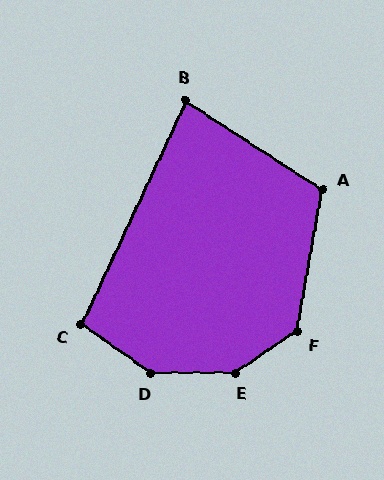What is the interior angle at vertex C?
Approximately 100 degrees (obtuse).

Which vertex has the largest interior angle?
E, at approximately 147 degrees.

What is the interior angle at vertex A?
Approximately 113 degrees (obtuse).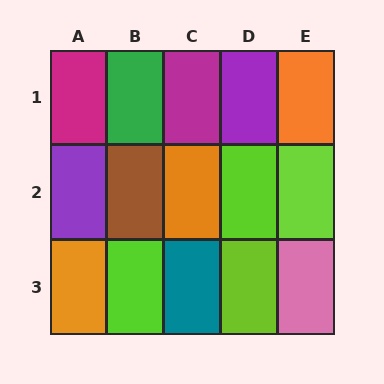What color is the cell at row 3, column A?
Orange.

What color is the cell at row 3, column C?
Teal.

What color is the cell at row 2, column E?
Lime.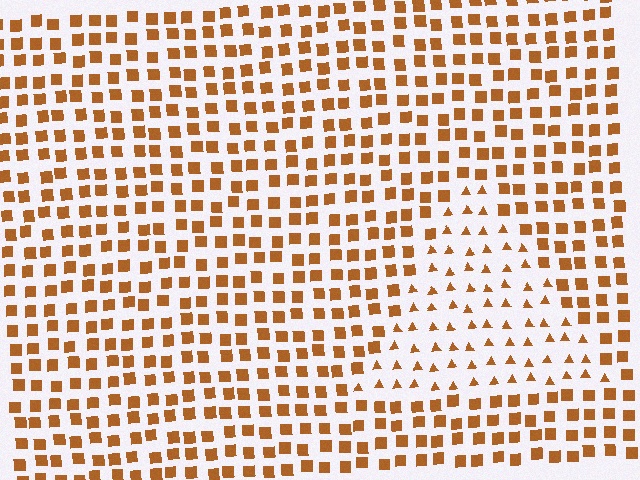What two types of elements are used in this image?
The image uses triangles inside the triangle region and squares outside it.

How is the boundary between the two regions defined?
The boundary is defined by a change in element shape: triangles inside vs. squares outside. All elements share the same color and spacing.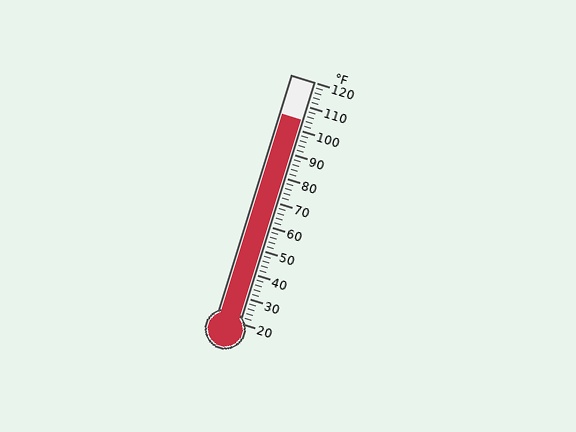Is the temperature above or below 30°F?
The temperature is above 30°F.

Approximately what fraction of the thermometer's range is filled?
The thermometer is filled to approximately 85% of its range.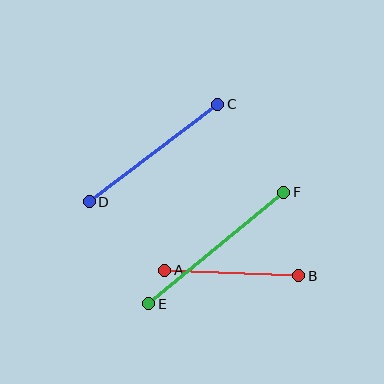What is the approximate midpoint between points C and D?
The midpoint is at approximately (153, 153) pixels.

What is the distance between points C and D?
The distance is approximately 161 pixels.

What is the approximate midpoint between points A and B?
The midpoint is at approximately (232, 273) pixels.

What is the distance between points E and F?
The distance is approximately 175 pixels.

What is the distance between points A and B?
The distance is approximately 134 pixels.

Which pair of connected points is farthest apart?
Points E and F are farthest apart.